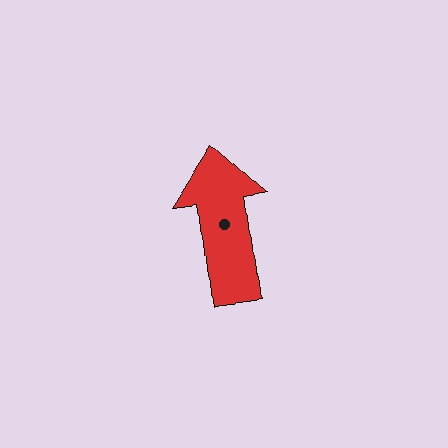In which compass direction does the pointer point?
North.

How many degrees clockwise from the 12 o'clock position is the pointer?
Approximately 352 degrees.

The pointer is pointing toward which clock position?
Roughly 12 o'clock.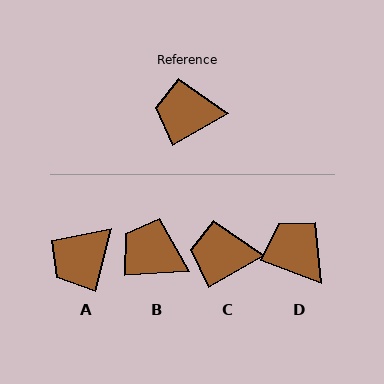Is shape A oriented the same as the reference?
No, it is off by about 46 degrees.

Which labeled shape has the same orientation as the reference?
C.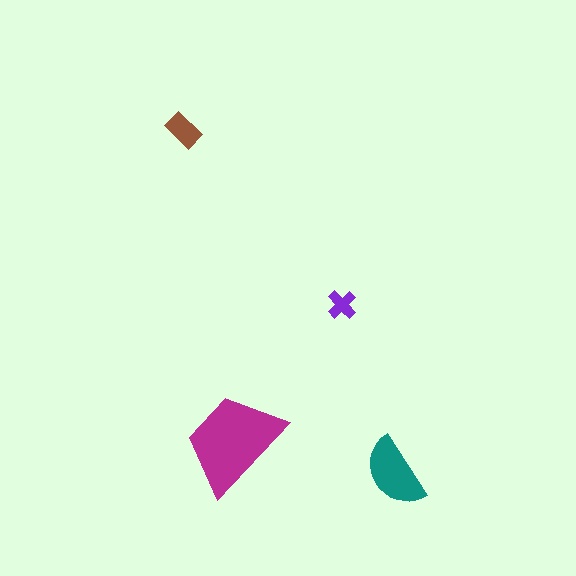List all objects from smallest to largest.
The purple cross, the brown rectangle, the teal semicircle, the magenta trapezoid.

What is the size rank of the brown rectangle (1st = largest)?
3rd.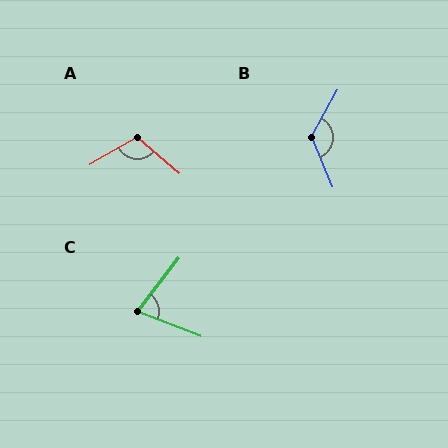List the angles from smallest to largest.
C (73°), A (110°), B (128°).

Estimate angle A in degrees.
Approximately 110 degrees.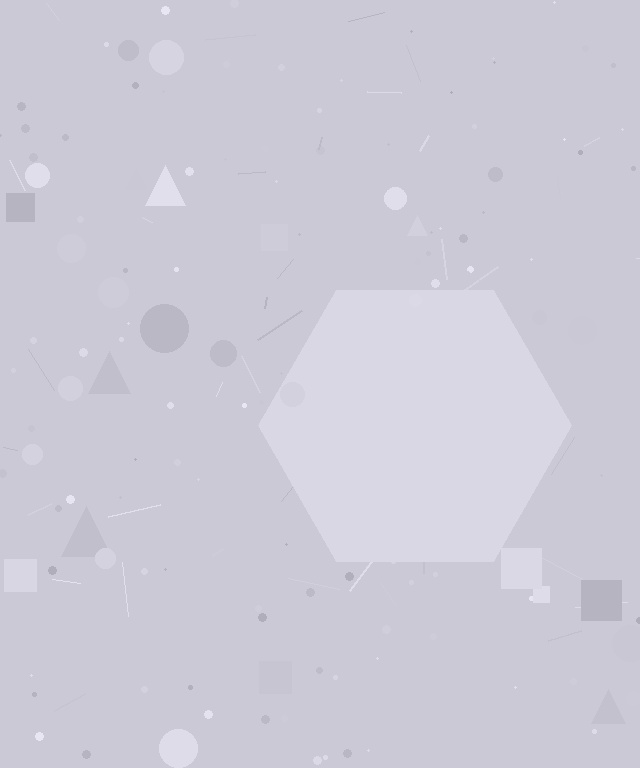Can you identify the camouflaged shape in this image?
The camouflaged shape is a hexagon.